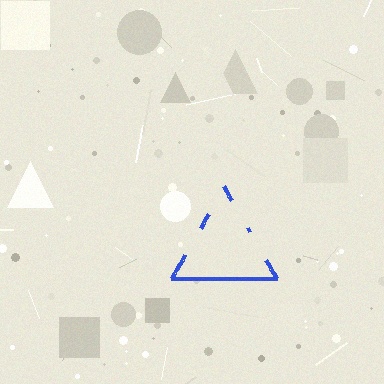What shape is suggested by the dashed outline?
The dashed outline suggests a triangle.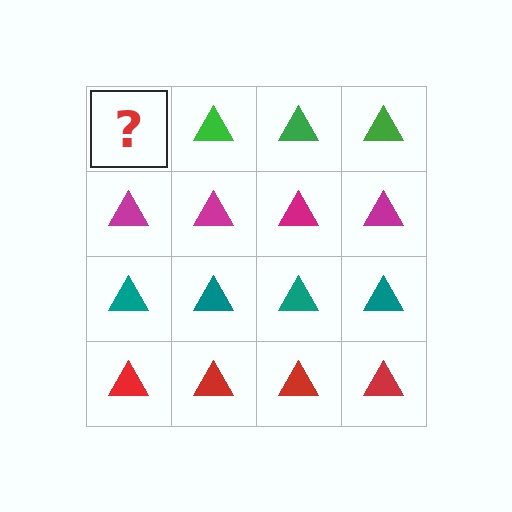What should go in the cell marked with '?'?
The missing cell should contain a green triangle.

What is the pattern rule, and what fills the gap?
The rule is that each row has a consistent color. The gap should be filled with a green triangle.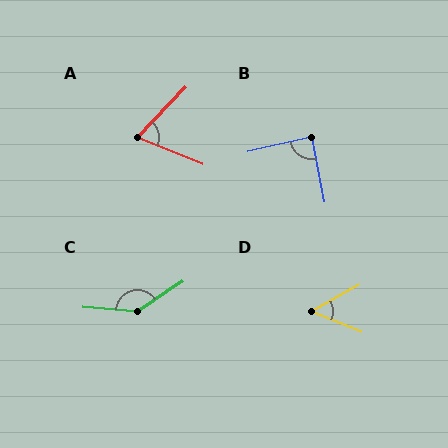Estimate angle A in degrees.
Approximately 68 degrees.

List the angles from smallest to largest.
D (52°), A (68°), B (88°), C (141°).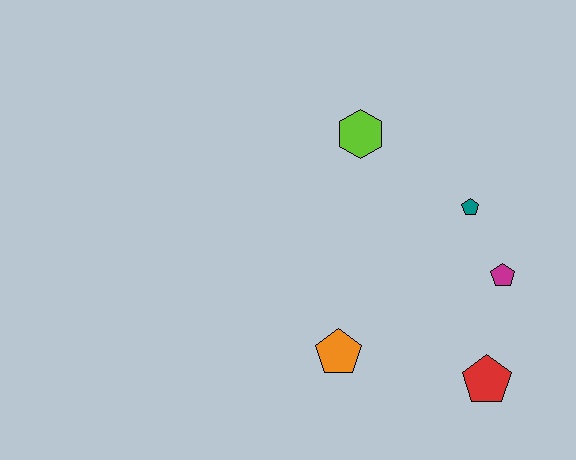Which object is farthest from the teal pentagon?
The orange pentagon is farthest from the teal pentagon.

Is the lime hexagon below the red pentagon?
No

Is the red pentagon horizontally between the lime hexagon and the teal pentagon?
No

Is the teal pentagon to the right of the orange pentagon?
Yes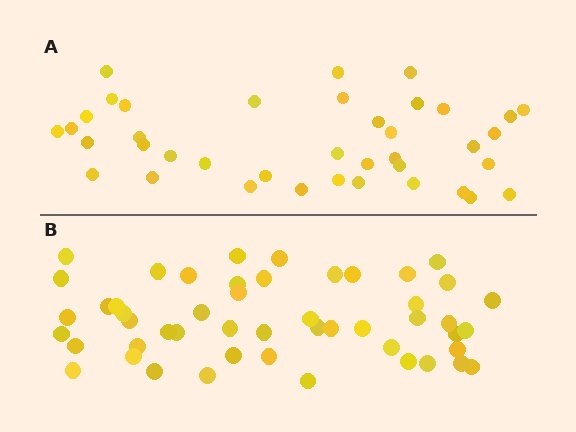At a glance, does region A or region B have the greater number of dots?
Region B (the bottom region) has more dots.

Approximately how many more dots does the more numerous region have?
Region B has roughly 12 or so more dots than region A.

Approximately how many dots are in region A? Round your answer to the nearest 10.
About 40 dots. (The exact count is 39, which rounds to 40.)